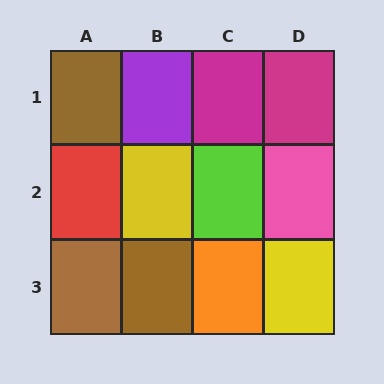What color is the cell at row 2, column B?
Yellow.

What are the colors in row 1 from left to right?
Brown, purple, magenta, magenta.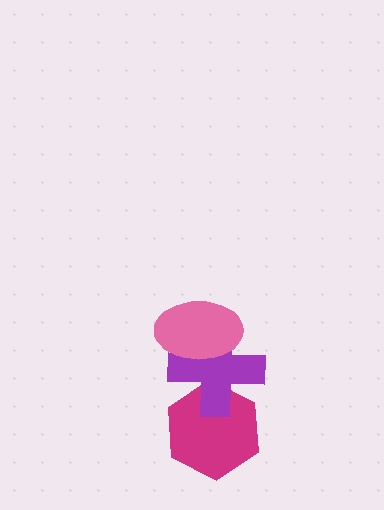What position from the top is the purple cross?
The purple cross is 2nd from the top.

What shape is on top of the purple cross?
The pink ellipse is on top of the purple cross.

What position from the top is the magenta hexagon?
The magenta hexagon is 3rd from the top.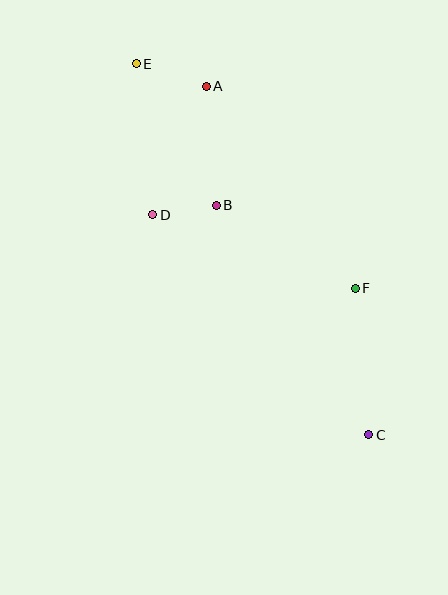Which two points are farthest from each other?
Points C and E are farthest from each other.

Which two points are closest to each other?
Points B and D are closest to each other.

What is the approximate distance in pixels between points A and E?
The distance between A and E is approximately 74 pixels.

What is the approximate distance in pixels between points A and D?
The distance between A and D is approximately 139 pixels.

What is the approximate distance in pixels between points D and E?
The distance between D and E is approximately 152 pixels.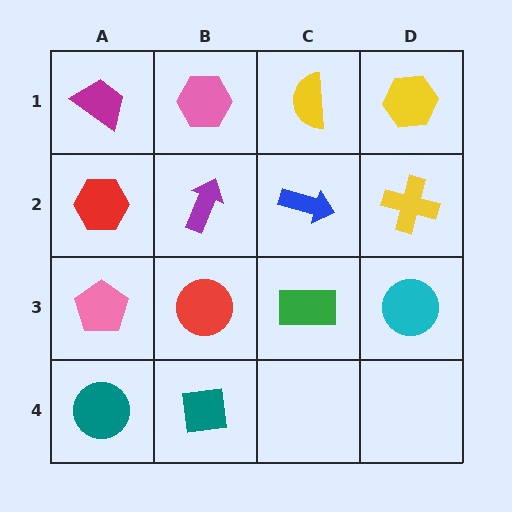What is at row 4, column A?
A teal circle.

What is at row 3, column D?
A cyan circle.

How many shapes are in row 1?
4 shapes.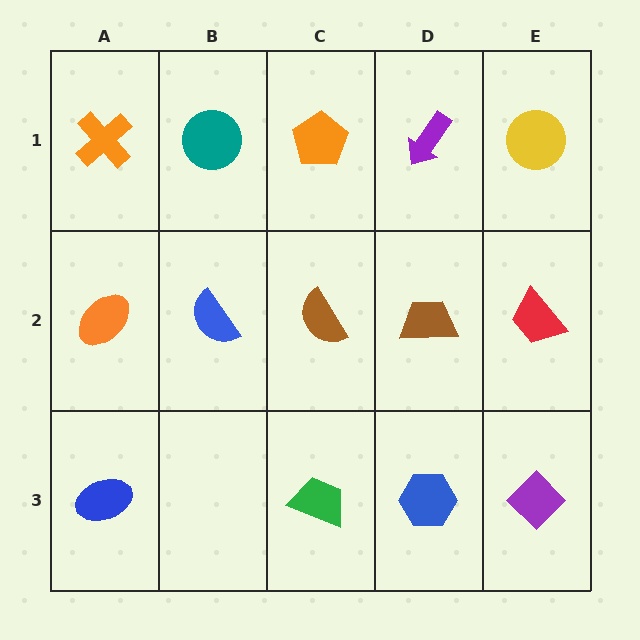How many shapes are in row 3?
4 shapes.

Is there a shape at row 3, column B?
No, that cell is empty.